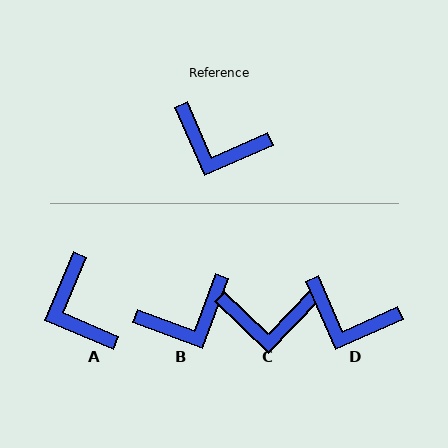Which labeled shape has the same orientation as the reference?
D.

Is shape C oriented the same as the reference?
No, it is off by about 23 degrees.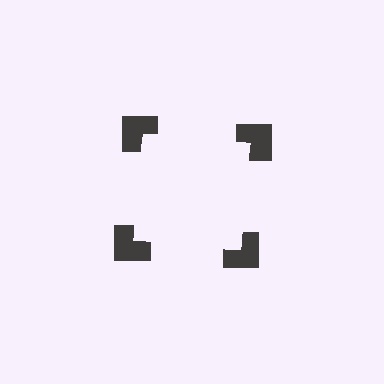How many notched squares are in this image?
There are 4 — one at each vertex of the illusory square.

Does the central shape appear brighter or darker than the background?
It typically appears slightly brighter than the background, even though no actual brightness change is drawn.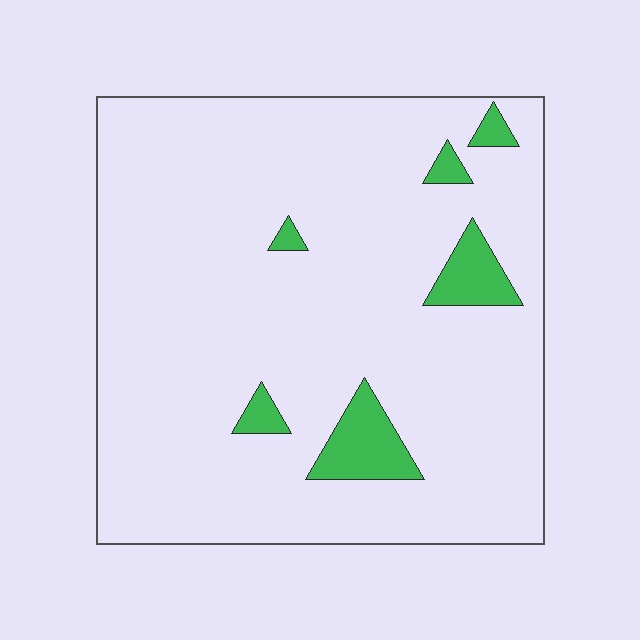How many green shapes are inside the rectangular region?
6.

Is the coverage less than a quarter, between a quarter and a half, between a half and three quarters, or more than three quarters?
Less than a quarter.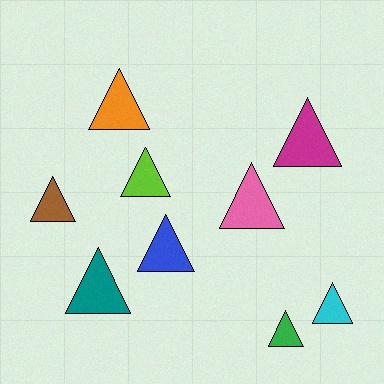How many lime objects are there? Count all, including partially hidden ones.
There is 1 lime object.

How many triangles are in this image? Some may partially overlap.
There are 9 triangles.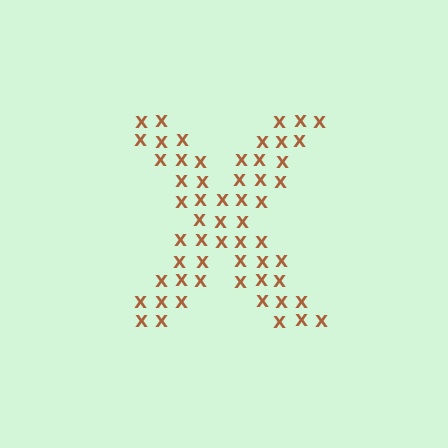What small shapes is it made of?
It is made of small letter X's.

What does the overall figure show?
The overall figure shows the letter X.